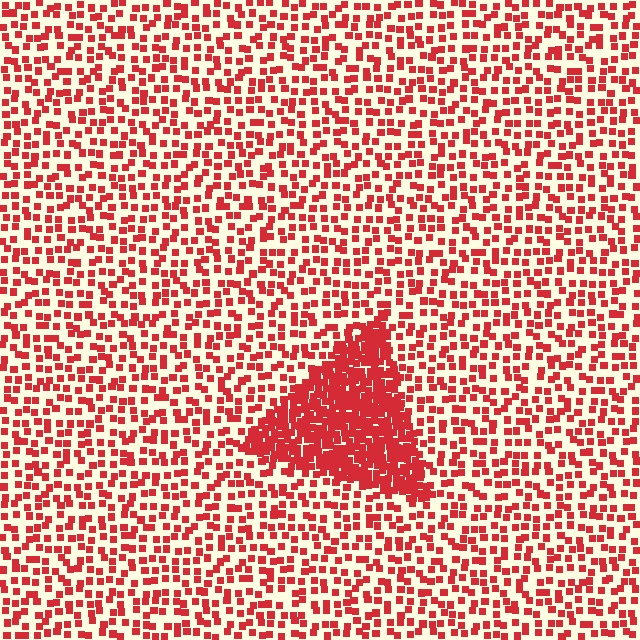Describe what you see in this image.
The image contains small red elements arranged at two different densities. A triangle-shaped region is visible where the elements are more densely packed than the surrounding area.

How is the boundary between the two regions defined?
The boundary is defined by a change in element density (approximately 2.7x ratio). All elements are the same color, size, and shape.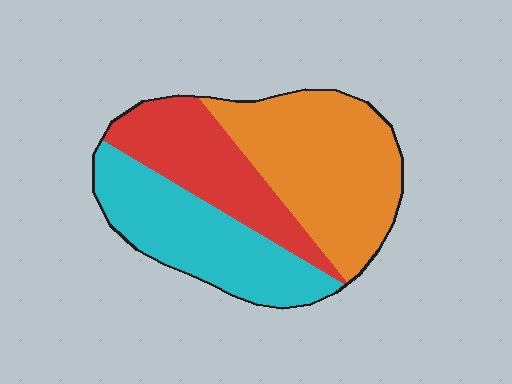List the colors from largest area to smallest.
From largest to smallest: orange, cyan, red.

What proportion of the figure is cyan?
Cyan covers roughly 35% of the figure.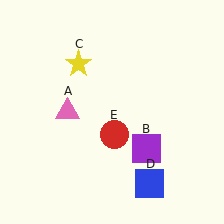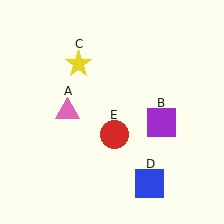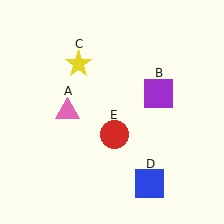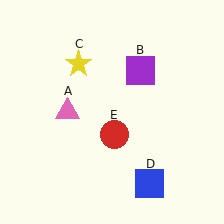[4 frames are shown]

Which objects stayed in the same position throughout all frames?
Pink triangle (object A) and yellow star (object C) and blue square (object D) and red circle (object E) remained stationary.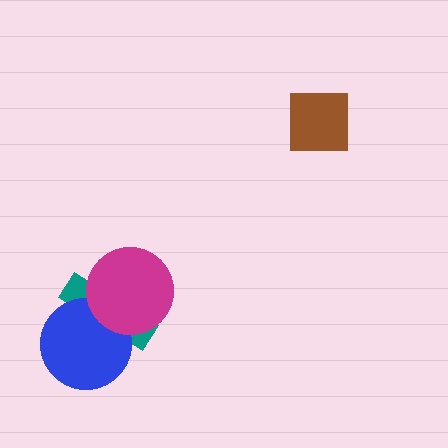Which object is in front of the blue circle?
The magenta circle is in front of the blue circle.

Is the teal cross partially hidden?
Yes, it is partially covered by another shape.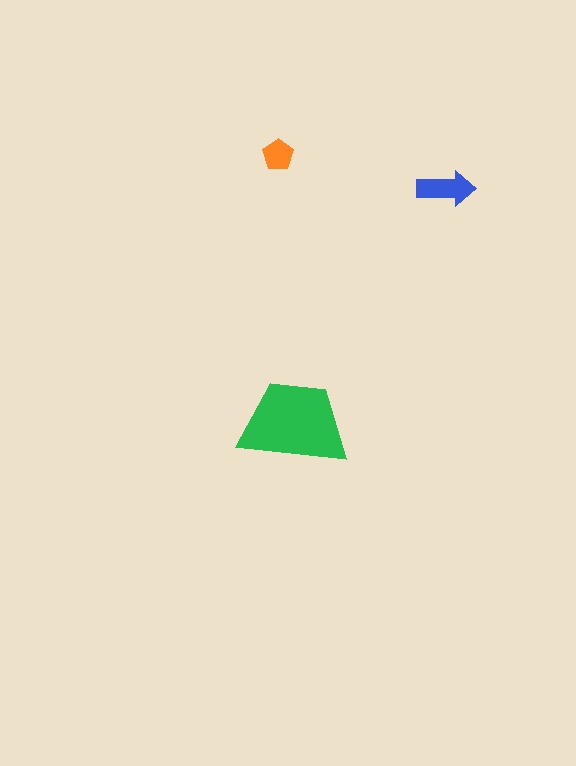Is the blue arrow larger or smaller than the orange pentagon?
Larger.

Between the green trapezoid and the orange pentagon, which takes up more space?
The green trapezoid.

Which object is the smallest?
The orange pentagon.